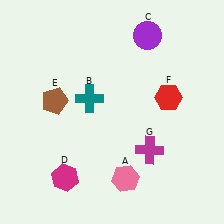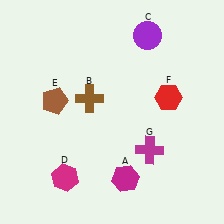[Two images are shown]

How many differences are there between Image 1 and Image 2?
There are 2 differences between the two images.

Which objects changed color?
A changed from pink to magenta. B changed from teal to brown.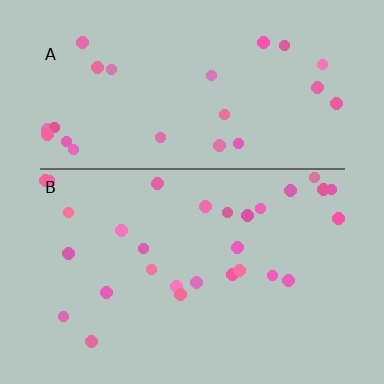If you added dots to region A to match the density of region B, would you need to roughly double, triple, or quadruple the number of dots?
Approximately double.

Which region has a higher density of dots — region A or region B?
B (the bottom).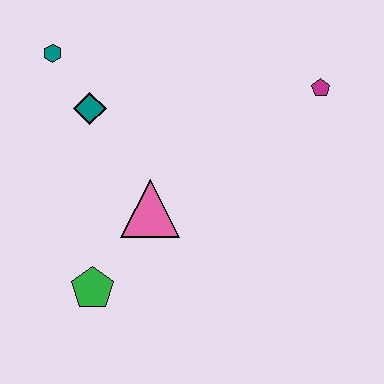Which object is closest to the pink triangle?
The green pentagon is closest to the pink triangle.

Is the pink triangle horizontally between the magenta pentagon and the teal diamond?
Yes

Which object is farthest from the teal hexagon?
The magenta pentagon is farthest from the teal hexagon.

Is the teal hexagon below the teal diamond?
No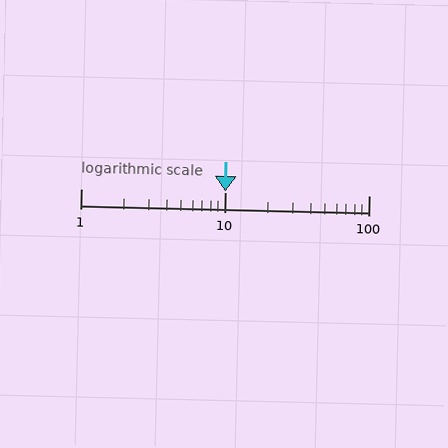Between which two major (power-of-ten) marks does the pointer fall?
The pointer is between 10 and 100.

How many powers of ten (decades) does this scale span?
The scale spans 2 decades, from 1 to 100.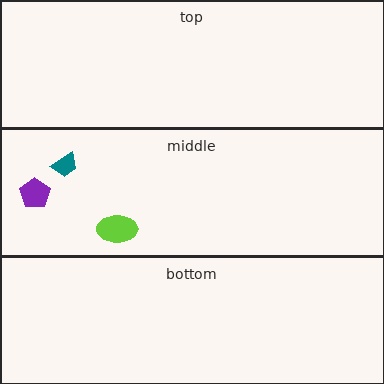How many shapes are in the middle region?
3.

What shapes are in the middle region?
The teal trapezoid, the purple pentagon, the lime ellipse.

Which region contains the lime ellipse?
The middle region.